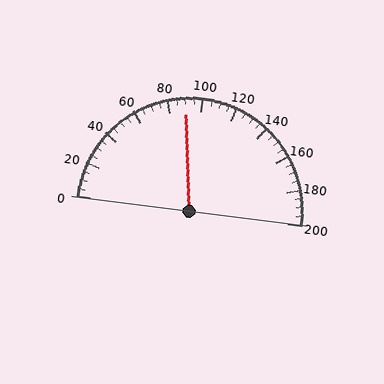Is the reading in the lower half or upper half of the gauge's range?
The reading is in the lower half of the range (0 to 200).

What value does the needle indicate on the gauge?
The needle indicates approximately 90.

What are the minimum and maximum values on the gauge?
The gauge ranges from 0 to 200.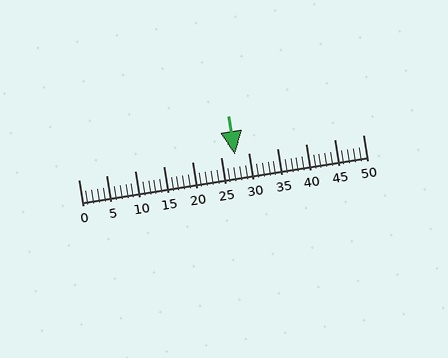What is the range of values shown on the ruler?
The ruler shows values from 0 to 50.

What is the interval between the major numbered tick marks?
The major tick marks are spaced 5 units apart.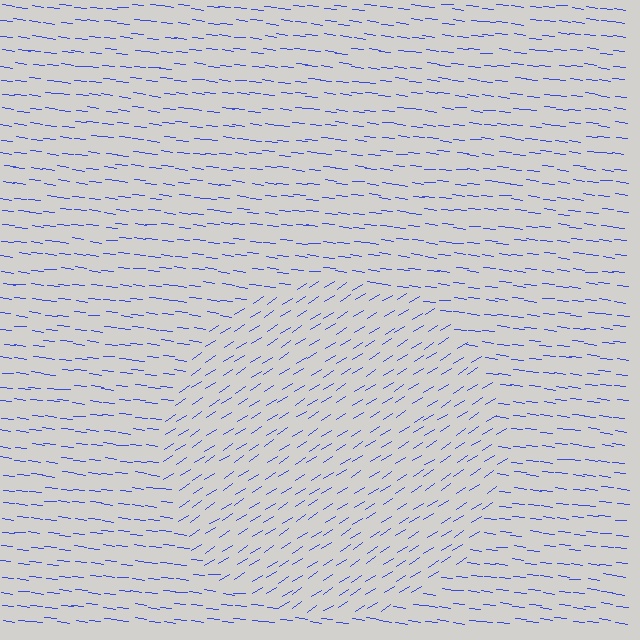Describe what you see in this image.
The image is filled with small blue line segments. A circle region in the image has lines oriented differently from the surrounding lines, creating a visible texture boundary.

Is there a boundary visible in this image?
Yes, there is a texture boundary formed by a change in line orientation.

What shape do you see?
I see a circle.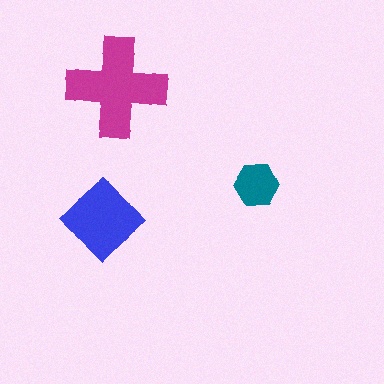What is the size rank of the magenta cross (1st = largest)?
1st.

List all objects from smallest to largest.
The teal hexagon, the blue diamond, the magenta cross.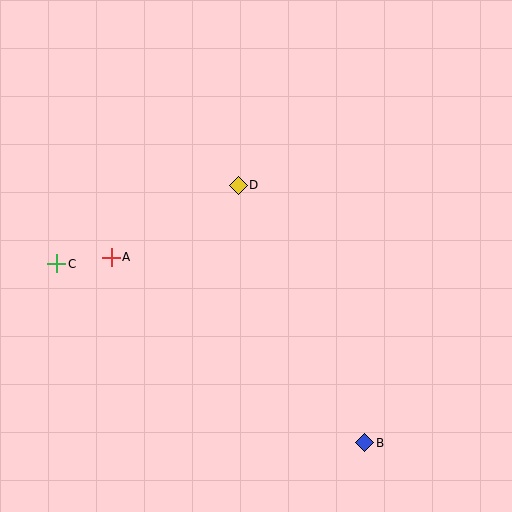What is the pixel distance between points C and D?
The distance between C and D is 198 pixels.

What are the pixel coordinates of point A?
Point A is at (111, 257).